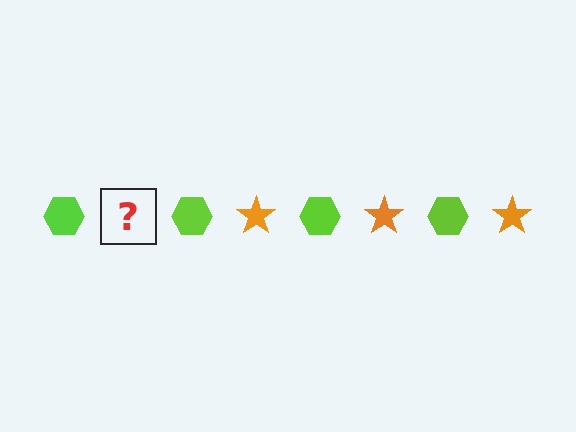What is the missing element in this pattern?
The missing element is an orange star.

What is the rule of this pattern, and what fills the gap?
The rule is that the pattern alternates between lime hexagon and orange star. The gap should be filled with an orange star.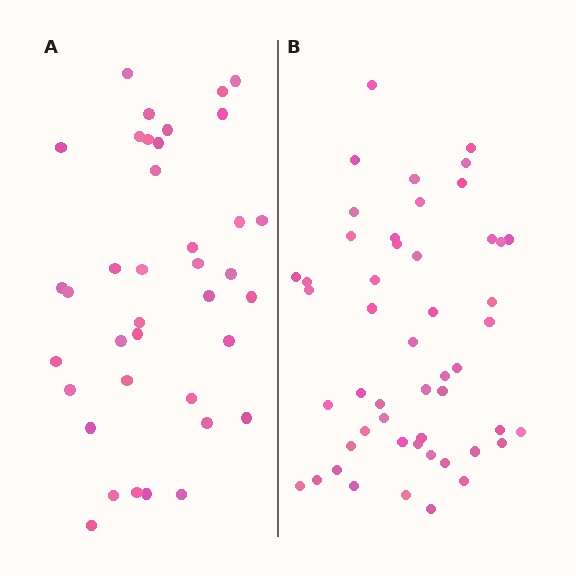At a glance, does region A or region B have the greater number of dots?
Region B (the right region) has more dots.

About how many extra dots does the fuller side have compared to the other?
Region B has roughly 12 or so more dots than region A.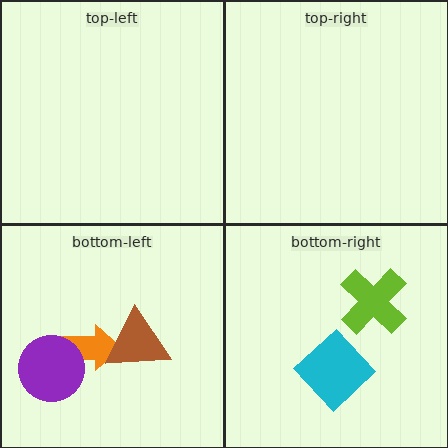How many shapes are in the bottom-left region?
3.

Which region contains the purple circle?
The bottom-left region.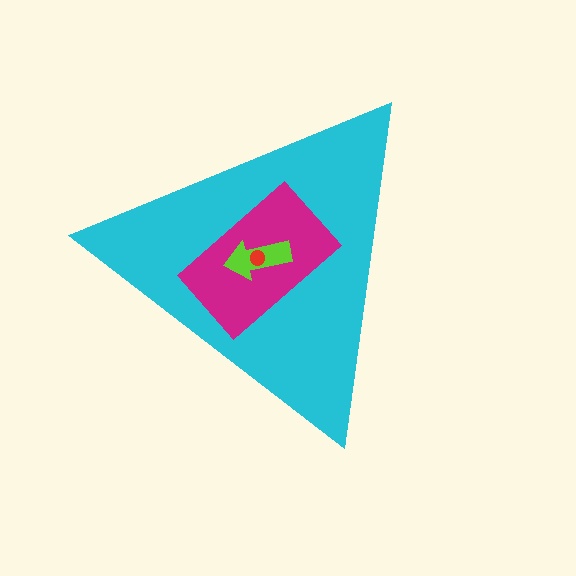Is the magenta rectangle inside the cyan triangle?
Yes.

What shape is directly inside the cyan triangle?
The magenta rectangle.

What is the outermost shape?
The cyan triangle.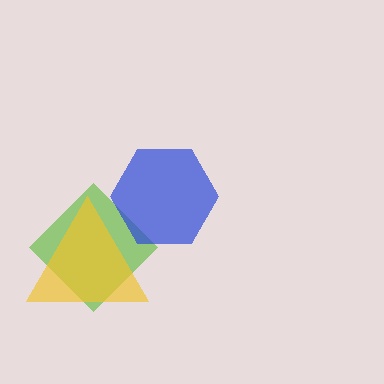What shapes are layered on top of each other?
The layered shapes are: a lime diamond, a blue hexagon, a yellow triangle.